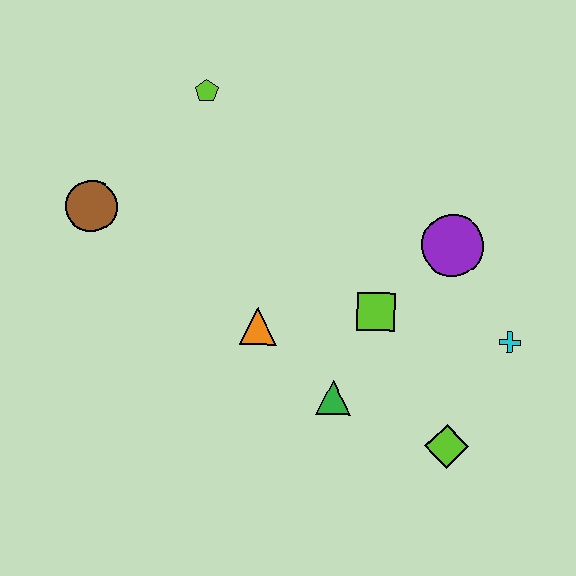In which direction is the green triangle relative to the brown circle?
The green triangle is to the right of the brown circle.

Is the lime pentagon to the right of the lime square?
No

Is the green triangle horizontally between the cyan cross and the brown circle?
Yes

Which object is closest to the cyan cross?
The purple circle is closest to the cyan cross.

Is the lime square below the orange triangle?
No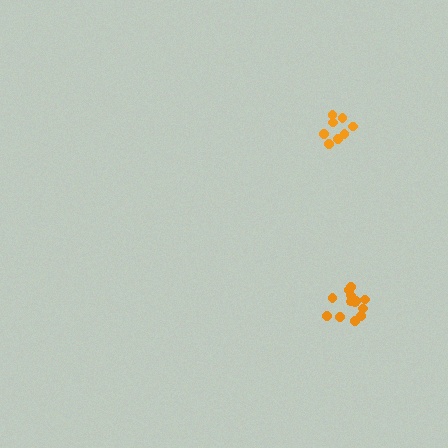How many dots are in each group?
Group 1: 8 dots, Group 2: 14 dots (22 total).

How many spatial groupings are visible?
There are 2 spatial groupings.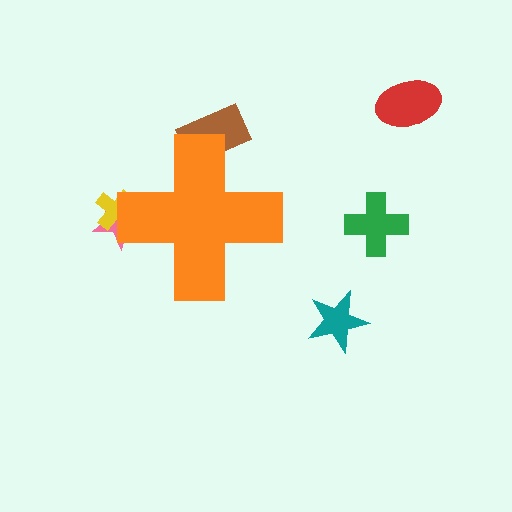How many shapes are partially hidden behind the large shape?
3 shapes are partially hidden.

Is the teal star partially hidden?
No, the teal star is fully visible.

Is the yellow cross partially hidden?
Yes, the yellow cross is partially hidden behind the orange cross.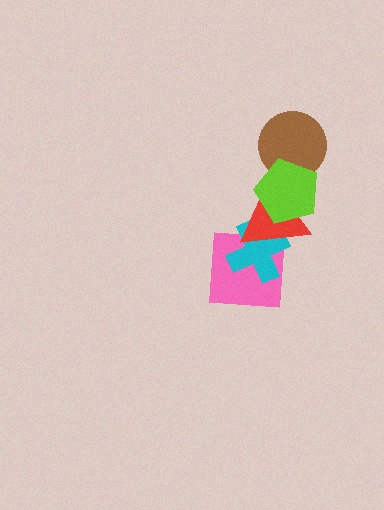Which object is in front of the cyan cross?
The red triangle is in front of the cyan cross.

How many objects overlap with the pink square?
2 objects overlap with the pink square.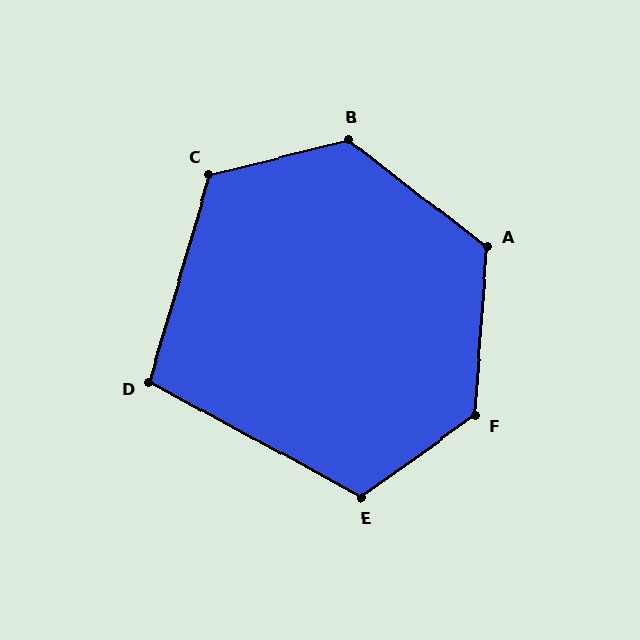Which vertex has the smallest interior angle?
D, at approximately 102 degrees.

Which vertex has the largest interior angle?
F, at approximately 130 degrees.